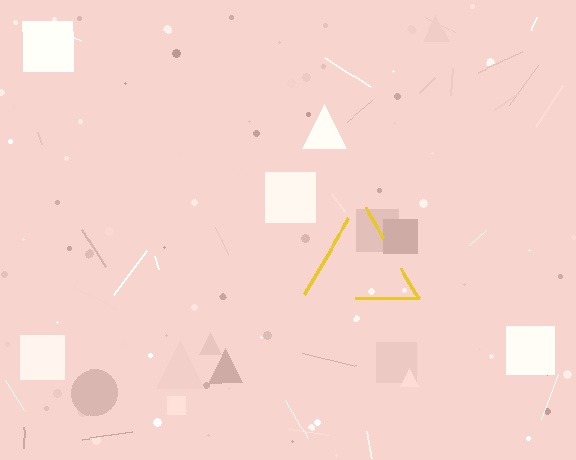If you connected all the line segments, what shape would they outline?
They would outline a triangle.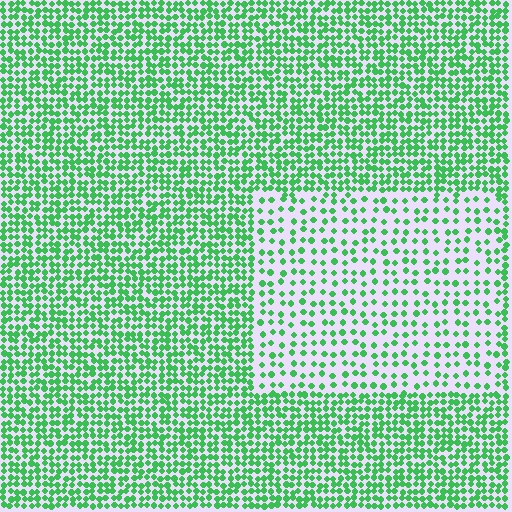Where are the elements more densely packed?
The elements are more densely packed outside the rectangle boundary.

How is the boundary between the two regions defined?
The boundary is defined by a change in element density (approximately 2.2x ratio). All elements are the same color, size, and shape.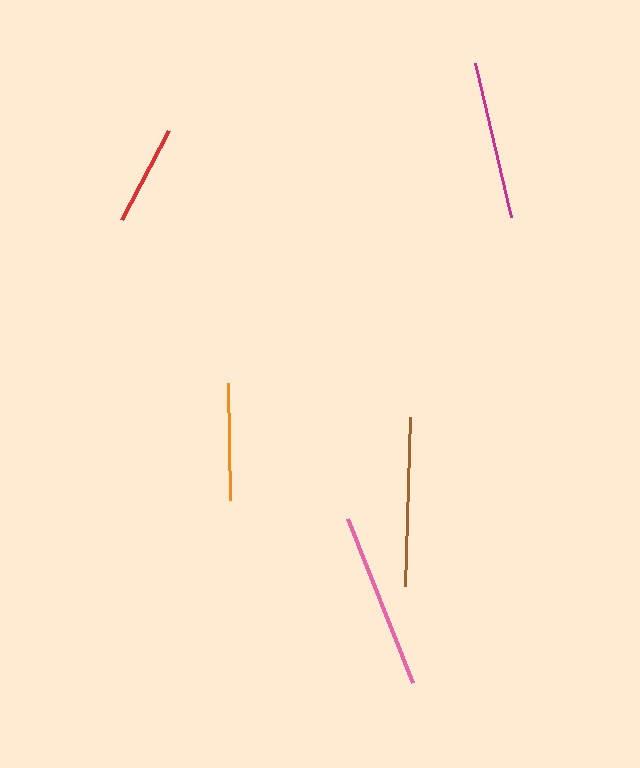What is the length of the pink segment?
The pink segment is approximately 176 pixels long.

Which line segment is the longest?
The pink line is the longest at approximately 176 pixels.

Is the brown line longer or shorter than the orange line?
The brown line is longer than the orange line.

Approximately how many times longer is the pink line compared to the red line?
The pink line is approximately 1.7 times the length of the red line.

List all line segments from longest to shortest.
From longest to shortest: pink, brown, magenta, orange, red.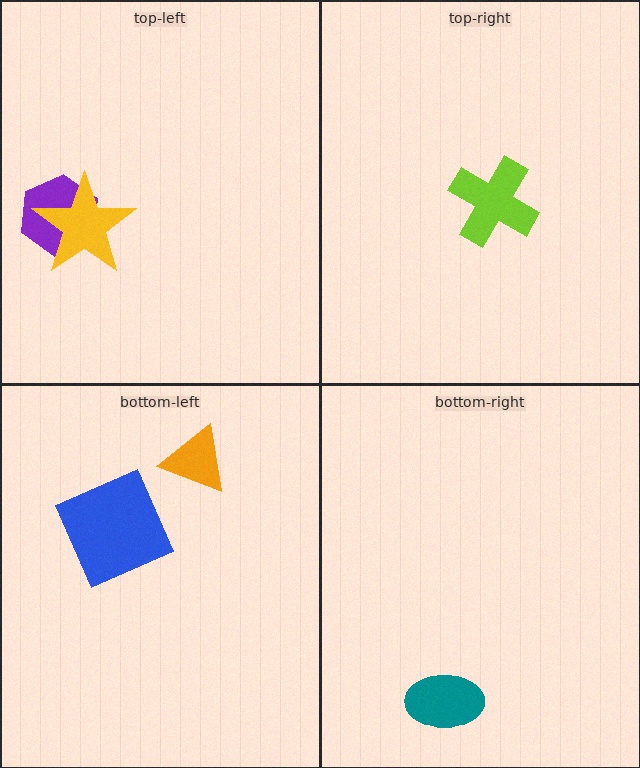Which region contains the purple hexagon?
The top-left region.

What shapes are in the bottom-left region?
The blue square, the orange triangle.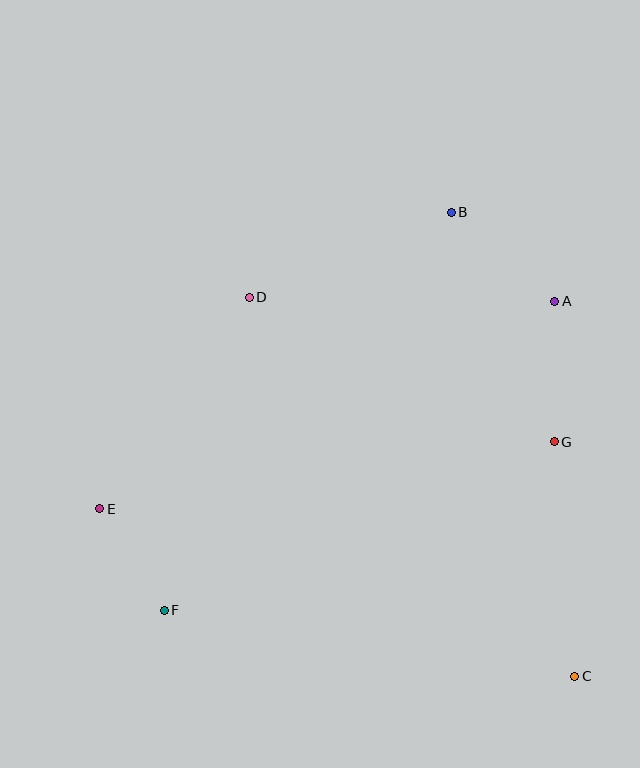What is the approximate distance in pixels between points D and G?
The distance between D and G is approximately 337 pixels.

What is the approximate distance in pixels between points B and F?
The distance between B and F is approximately 490 pixels.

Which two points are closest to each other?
Points E and F are closest to each other.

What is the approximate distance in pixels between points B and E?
The distance between B and E is approximately 460 pixels.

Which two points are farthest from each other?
Points C and E are farthest from each other.